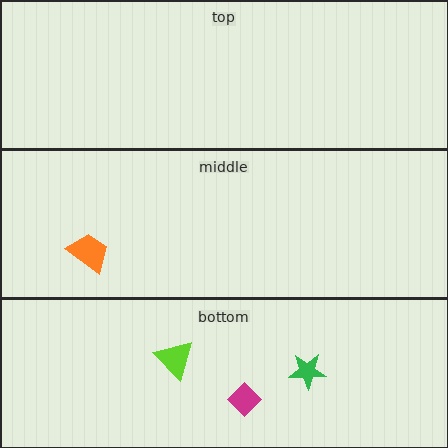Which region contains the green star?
The bottom region.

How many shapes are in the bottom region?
3.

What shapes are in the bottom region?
The green star, the lime triangle, the magenta diamond.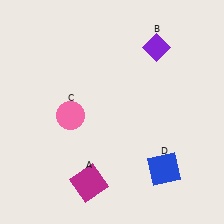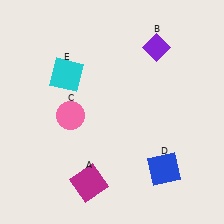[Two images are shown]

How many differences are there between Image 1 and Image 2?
There is 1 difference between the two images.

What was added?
A cyan square (E) was added in Image 2.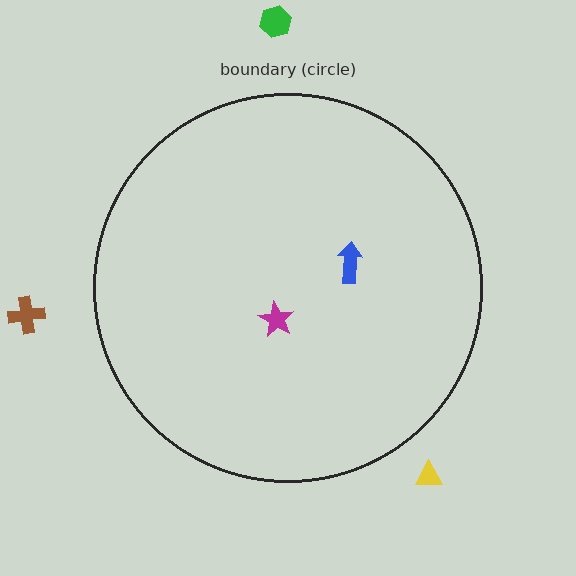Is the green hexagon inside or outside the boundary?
Outside.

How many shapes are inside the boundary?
2 inside, 3 outside.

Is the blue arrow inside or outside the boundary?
Inside.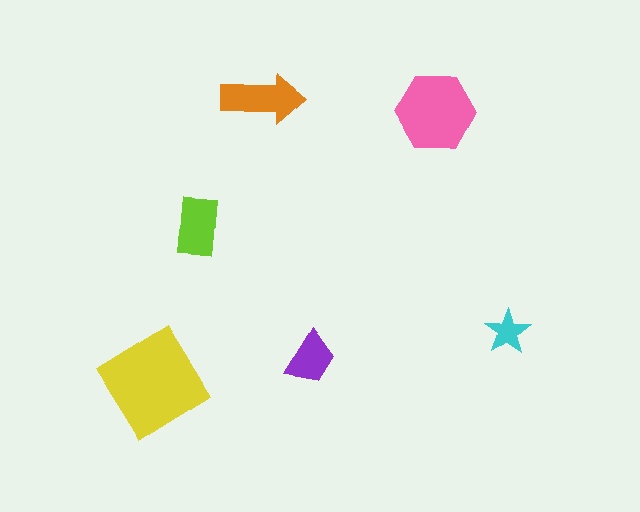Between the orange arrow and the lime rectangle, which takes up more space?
The orange arrow.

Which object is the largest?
The yellow diamond.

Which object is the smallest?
The cyan star.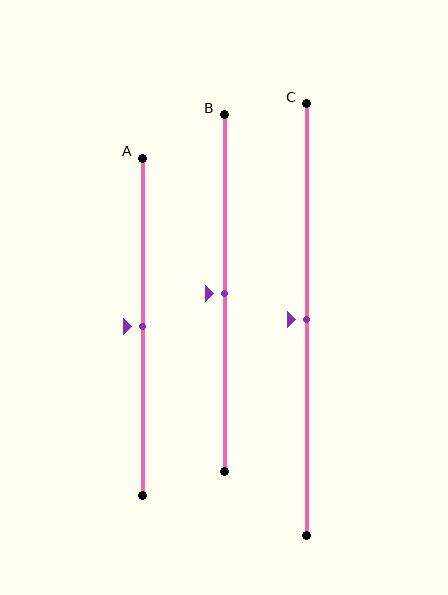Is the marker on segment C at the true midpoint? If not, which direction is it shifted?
Yes, the marker on segment C is at the true midpoint.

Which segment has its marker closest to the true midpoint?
Segment A has its marker closest to the true midpoint.